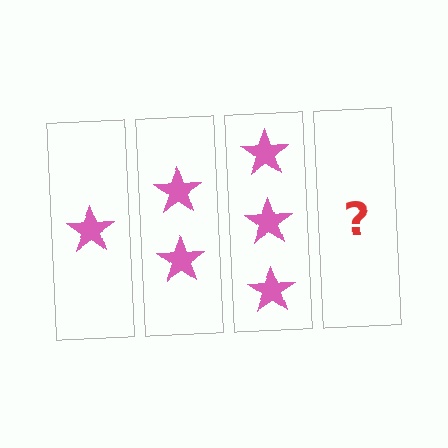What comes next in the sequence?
The next element should be 4 stars.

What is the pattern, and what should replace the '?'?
The pattern is that each step adds one more star. The '?' should be 4 stars.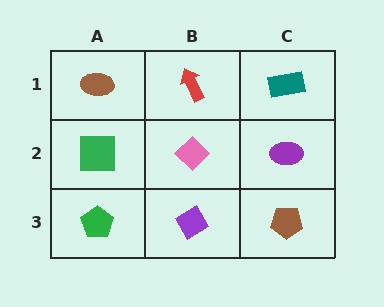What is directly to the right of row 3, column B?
A brown pentagon.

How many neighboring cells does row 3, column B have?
3.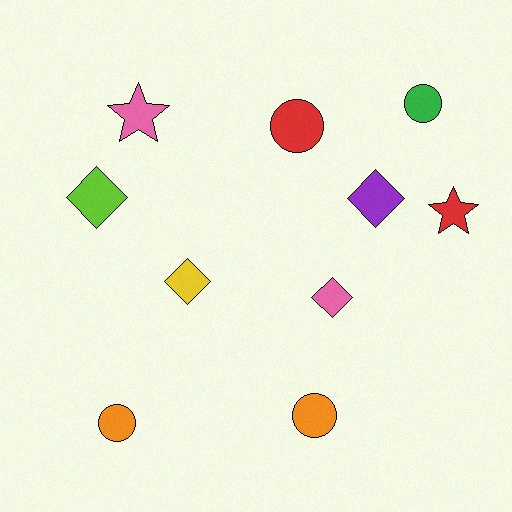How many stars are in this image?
There are 2 stars.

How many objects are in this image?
There are 10 objects.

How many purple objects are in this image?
There is 1 purple object.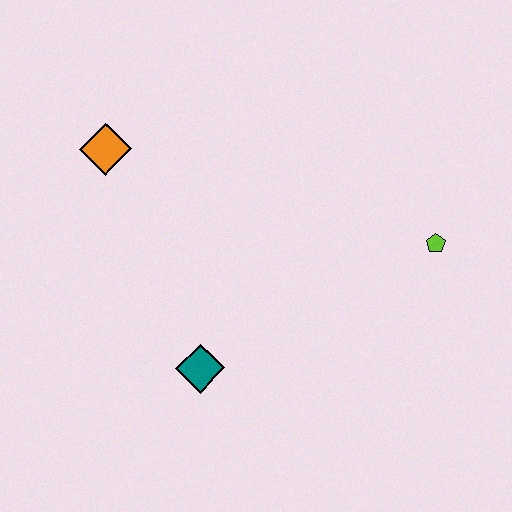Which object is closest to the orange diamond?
The teal diamond is closest to the orange diamond.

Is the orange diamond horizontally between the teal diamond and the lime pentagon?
No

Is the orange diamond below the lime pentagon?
No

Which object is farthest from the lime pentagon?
The orange diamond is farthest from the lime pentagon.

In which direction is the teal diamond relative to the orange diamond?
The teal diamond is below the orange diamond.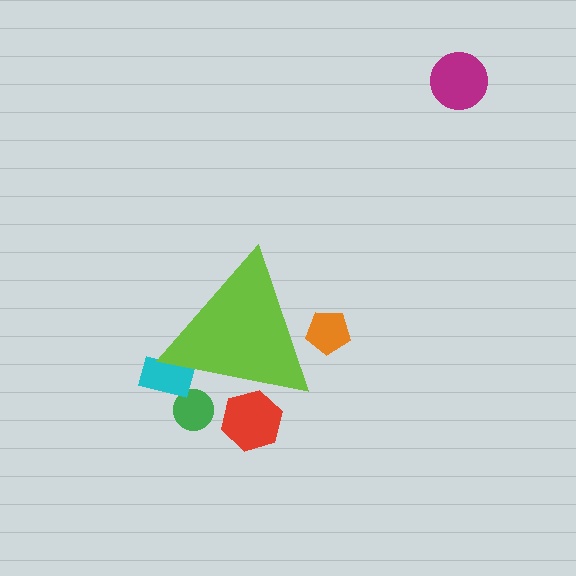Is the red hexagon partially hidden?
Yes, the red hexagon is partially hidden behind the lime triangle.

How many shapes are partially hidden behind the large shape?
4 shapes are partially hidden.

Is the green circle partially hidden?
Yes, the green circle is partially hidden behind the lime triangle.